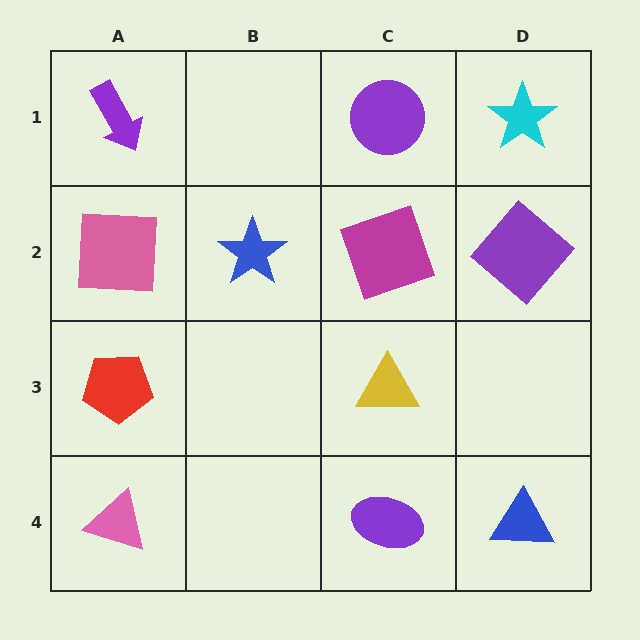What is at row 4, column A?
A pink triangle.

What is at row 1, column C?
A purple circle.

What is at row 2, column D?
A purple diamond.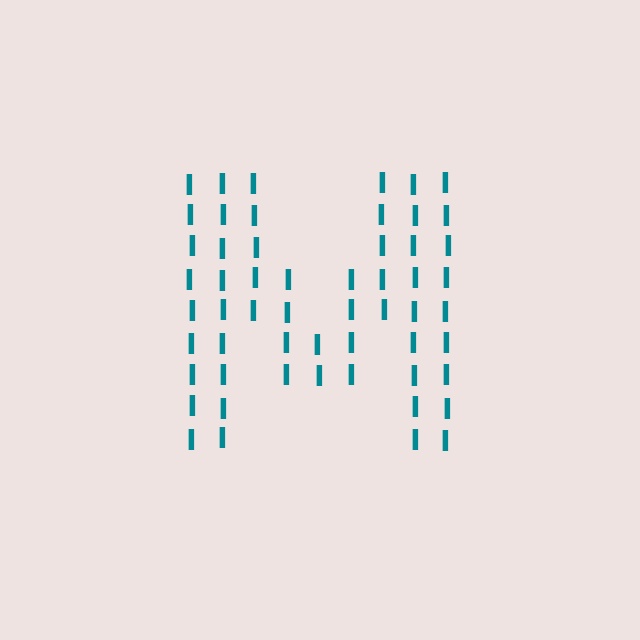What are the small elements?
The small elements are letter I's.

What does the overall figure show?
The overall figure shows the letter M.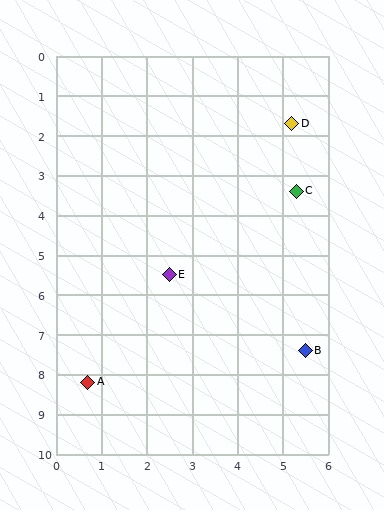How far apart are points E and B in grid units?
Points E and B are about 3.6 grid units apart.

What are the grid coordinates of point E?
Point E is at approximately (2.5, 5.5).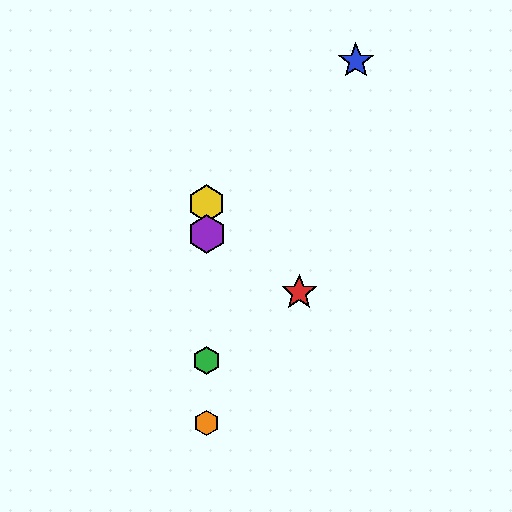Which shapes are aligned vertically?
The green hexagon, the yellow hexagon, the purple hexagon, the orange hexagon are aligned vertically.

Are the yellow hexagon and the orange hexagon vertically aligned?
Yes, both are at x≈207.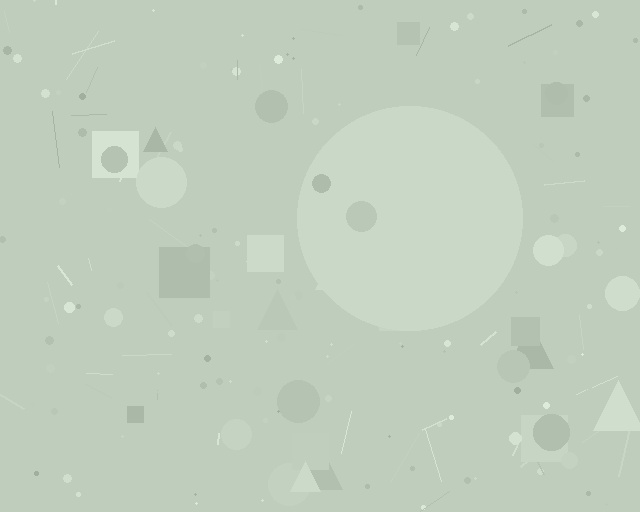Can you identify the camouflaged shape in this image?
The camouflaged shape is a circle.